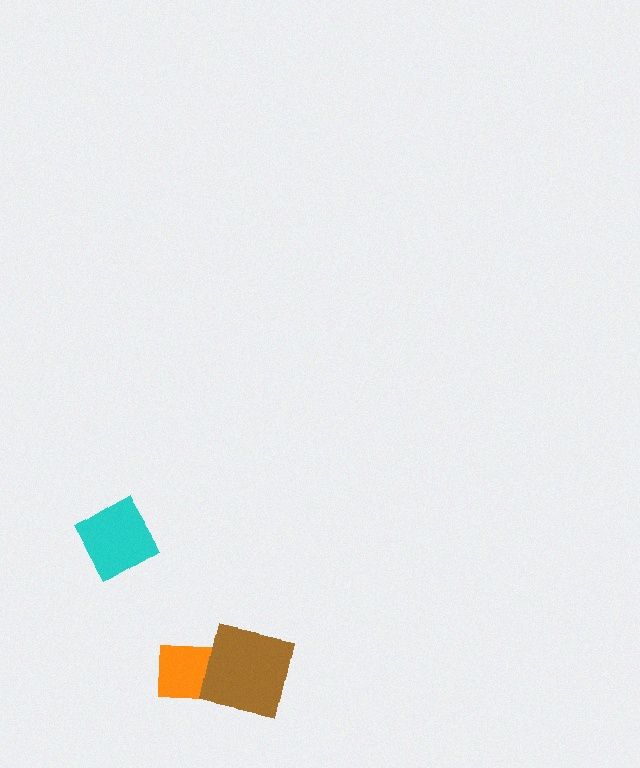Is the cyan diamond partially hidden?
No, no other shape covers it.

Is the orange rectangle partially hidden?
Yes, it is partially covered by another shape.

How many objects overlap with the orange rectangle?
1 object overlaps with the orange rectangle.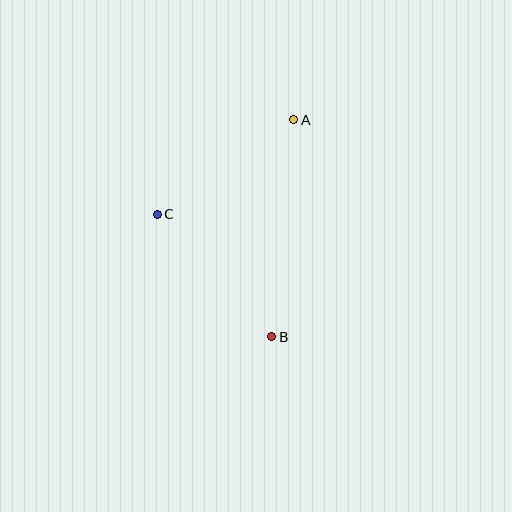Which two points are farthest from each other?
Points A and B are farthest from each other.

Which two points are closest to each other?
Points A and C are closest to each other.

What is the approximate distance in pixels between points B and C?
The distance between B and C is approximately 168 pixels.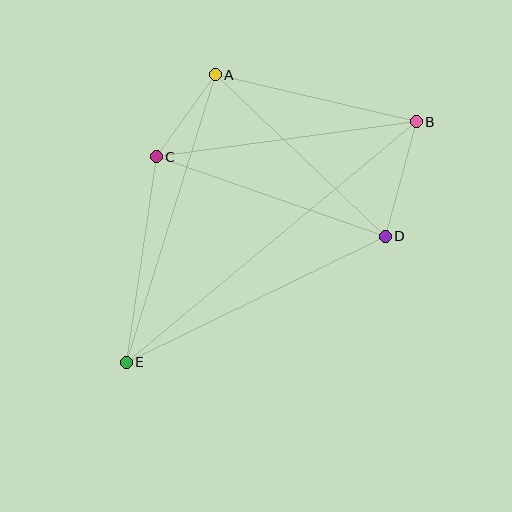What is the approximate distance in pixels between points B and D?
The distance between B and D is approximately 119 pixels.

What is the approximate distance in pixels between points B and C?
The distance between B and C is approximately 263 pixels.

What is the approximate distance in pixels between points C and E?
The distance between C and E is approximately 207 pixels.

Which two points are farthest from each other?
Points B and E are farthest from each other.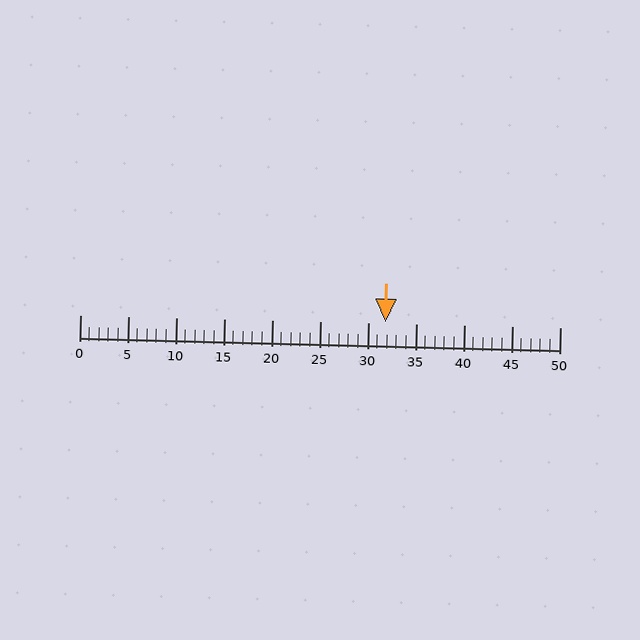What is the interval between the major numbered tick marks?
The major tick marks are spaced 5 units apart.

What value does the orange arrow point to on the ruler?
The orange arrow points to approximately 32.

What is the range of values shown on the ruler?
The ruler shows values from 0 to 50.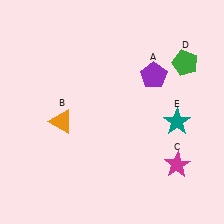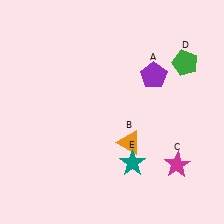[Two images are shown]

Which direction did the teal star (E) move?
The teal star (E) moved left.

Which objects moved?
The objects that moved are: the orange triangle (B), the teal star (E).